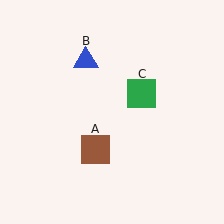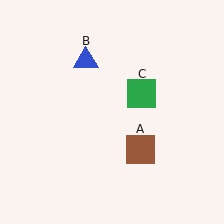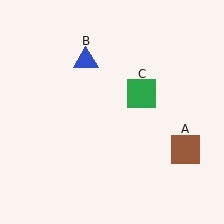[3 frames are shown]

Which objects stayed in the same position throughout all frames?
Blue triangle (object B) and green square (object C) remained stationary.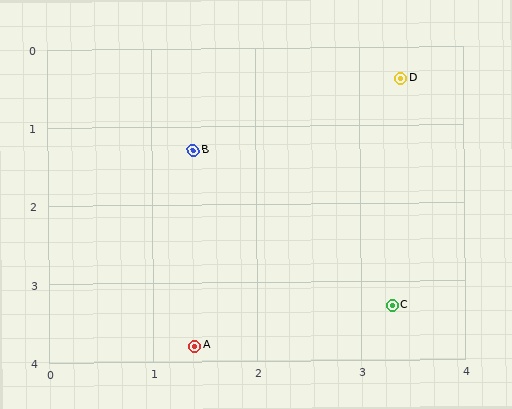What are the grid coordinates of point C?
Point C is at approximately (3.3, 3.3).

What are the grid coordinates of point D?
Point D is at approximately (3.4, 0.4).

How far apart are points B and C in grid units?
Points B and C are about 2.8 grid units apart.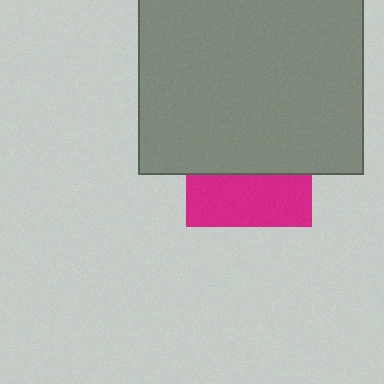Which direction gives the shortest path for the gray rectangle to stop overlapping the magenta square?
Moving up gives the shortest separation.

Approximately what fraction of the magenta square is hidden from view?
Roughly 59% of the magenta square is hidden behind the gray rectangle.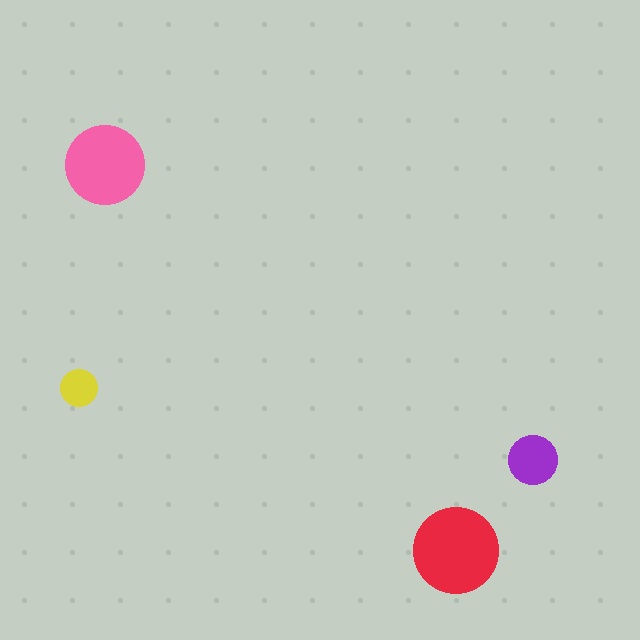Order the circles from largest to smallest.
the red one, the pink one, the purple one, the yellow one.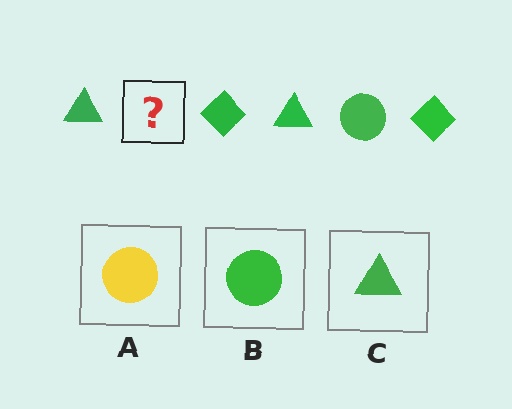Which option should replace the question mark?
Option B.